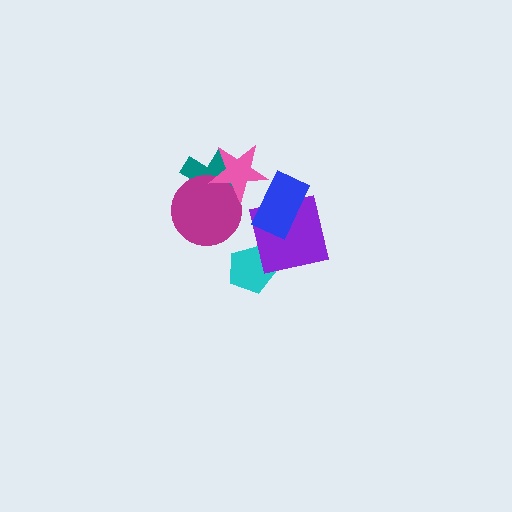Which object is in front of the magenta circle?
The pink star is in front of the magenta circle.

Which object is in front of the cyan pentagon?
The purple square is in front of the cyan pentagon.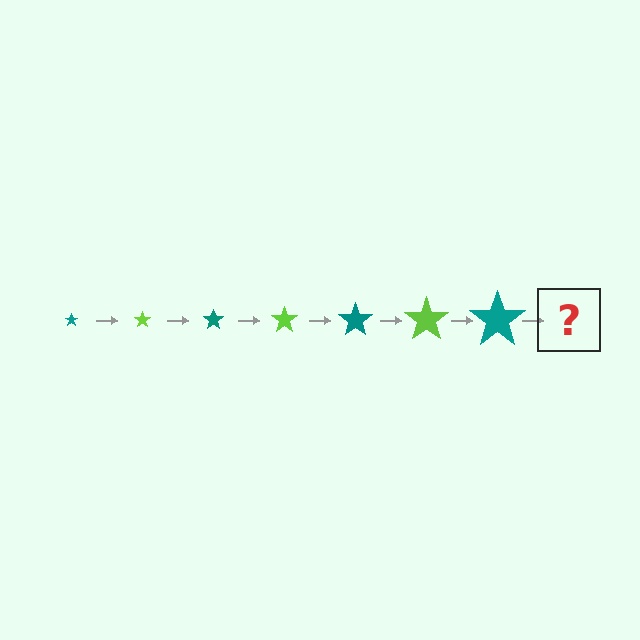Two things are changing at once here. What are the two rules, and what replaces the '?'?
The two rules are that the star grows larger each step and the color cycles through teal and lime. The '?' should be a lime star, larger than the previous one.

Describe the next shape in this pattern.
It should be a lime star, larger than the previous one.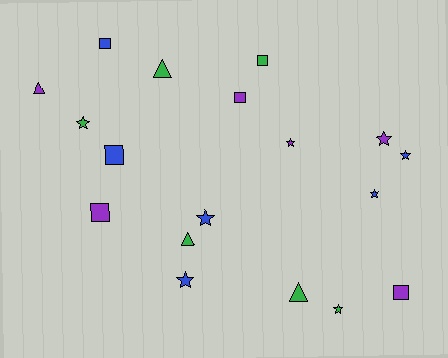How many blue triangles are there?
There are no blue triangles.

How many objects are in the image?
There are 18 objects.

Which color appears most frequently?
Green, with 6 objects.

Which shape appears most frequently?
Star, with 8 objects.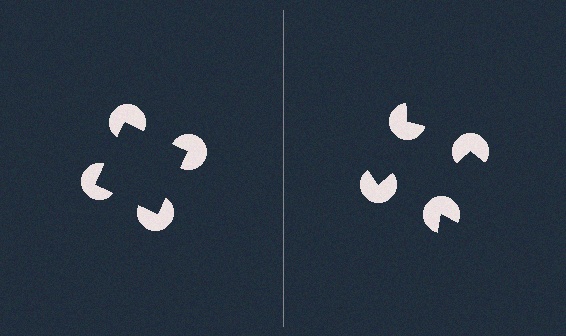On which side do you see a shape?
An illusory square appears on the left side. On the right side the wedge cuts are rotated, so no coherent shape forms.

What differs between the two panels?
The pac-man discs are positioned identically on both sides; only the wedge orientations differ. On the left they align to a square; on the right they are misaligned.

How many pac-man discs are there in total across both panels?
8 — 4 on each side.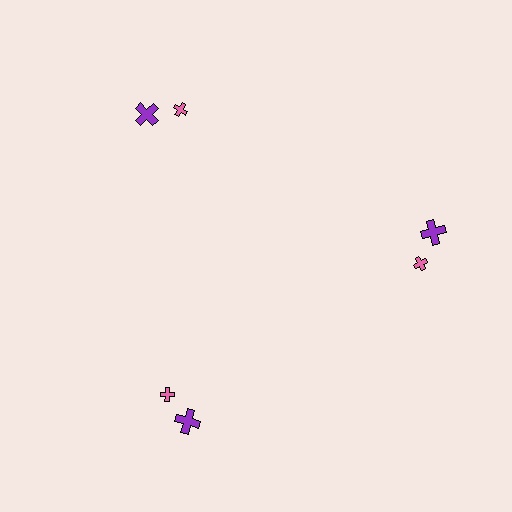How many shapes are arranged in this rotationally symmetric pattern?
There are 6 shapes, arranged in 3 groups of 2.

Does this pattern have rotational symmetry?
Yes, this pattern has 3-fold rotational symmetry. It looks the same after rotating 120 degrees around the center.